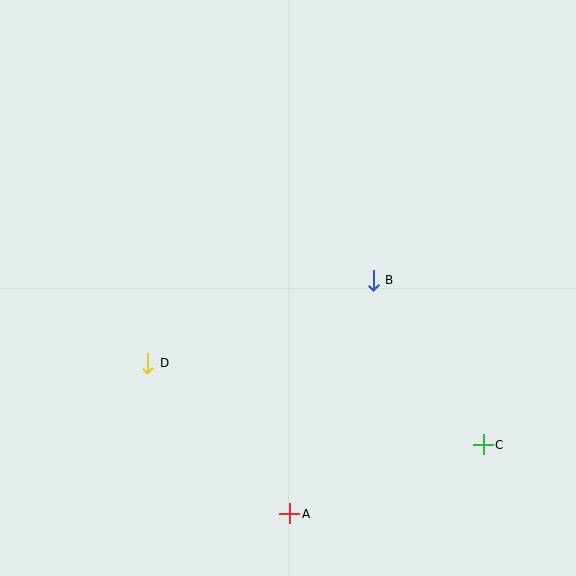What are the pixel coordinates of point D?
Point D is at (148, 363).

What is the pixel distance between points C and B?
The distance between C and B is 198 pixels.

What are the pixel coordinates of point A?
Point A is at (290, 514).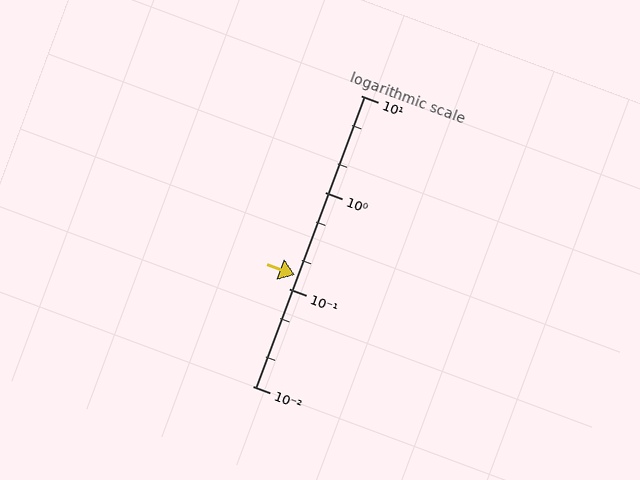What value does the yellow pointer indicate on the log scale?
The pointer indicates approximately 0.14.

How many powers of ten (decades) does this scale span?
The scale spans 3 decades, from 0.01 to 10.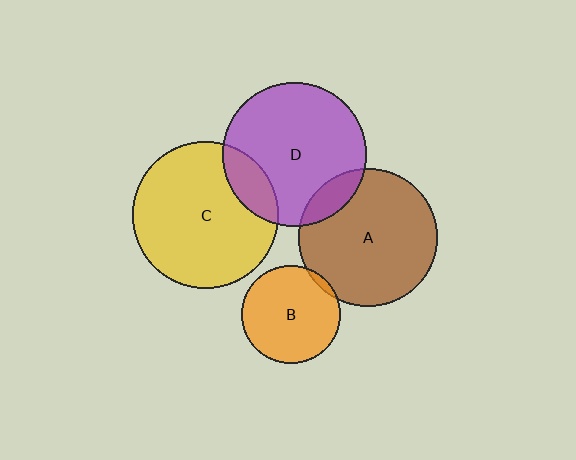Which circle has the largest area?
Circle C (yellow).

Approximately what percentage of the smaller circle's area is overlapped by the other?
Approximately 5%.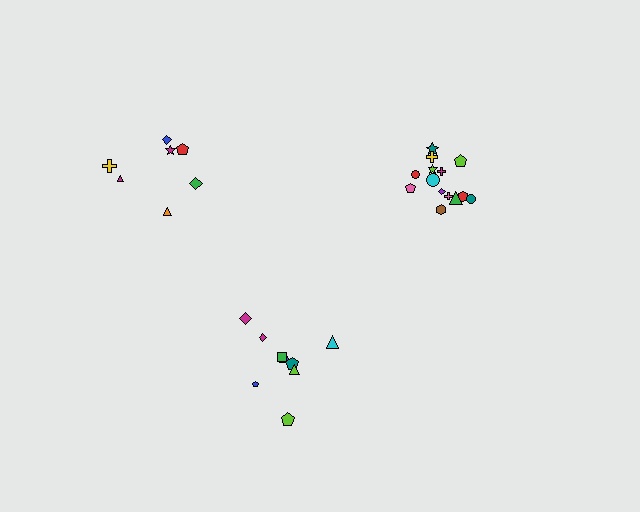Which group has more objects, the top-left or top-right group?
The top-right group.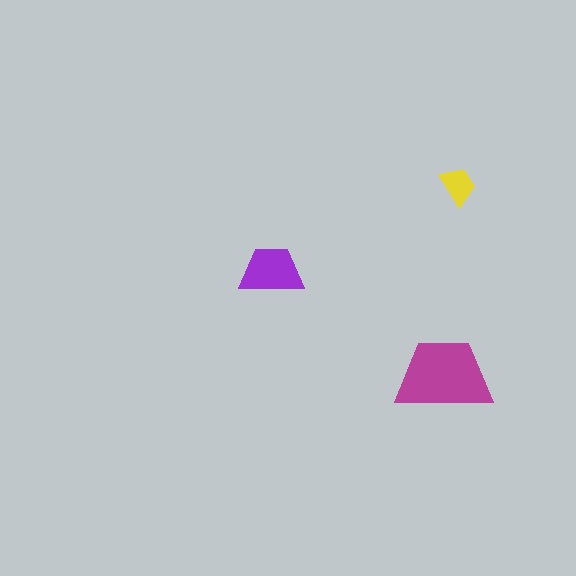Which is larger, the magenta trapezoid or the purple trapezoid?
The magenta one.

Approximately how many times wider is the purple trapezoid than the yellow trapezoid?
About 1.5 times wider.